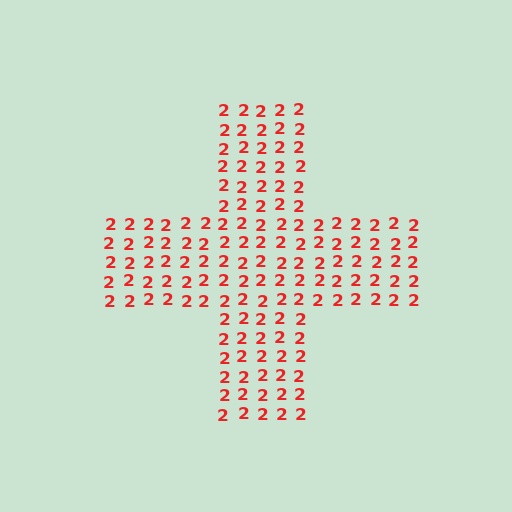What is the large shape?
The large shape is a cross.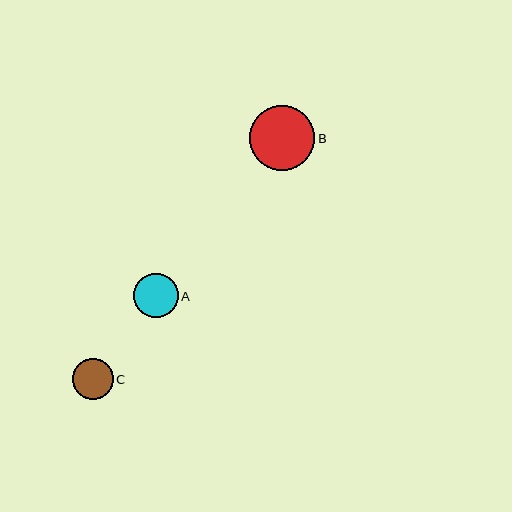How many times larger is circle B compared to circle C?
Circle B is approximately 1.6 times the size of circle C.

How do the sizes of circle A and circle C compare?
Circle A and circle C are approximately the same size.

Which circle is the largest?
Circle B is the largest with a size of approximately 66 pixels.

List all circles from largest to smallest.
From largest to smallest: B, A, C.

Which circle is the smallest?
Circle C is the smallest with a size of approximately 41 pixels.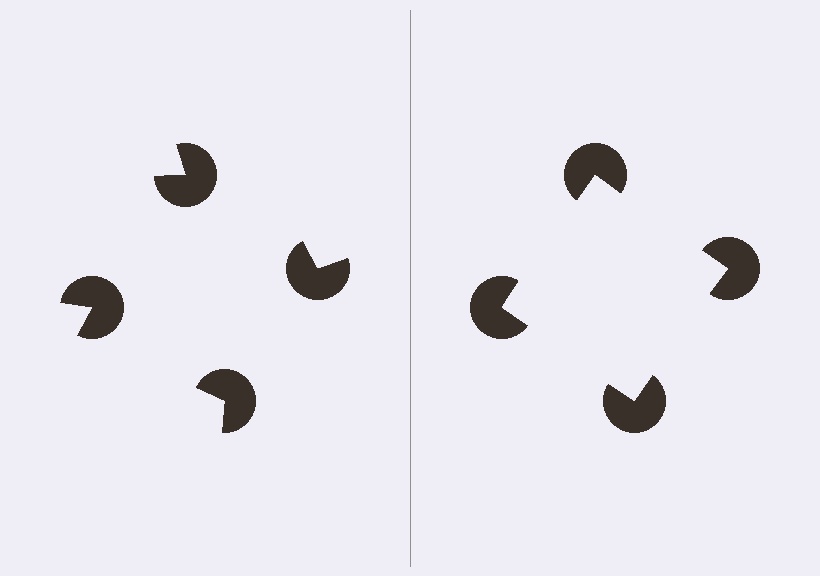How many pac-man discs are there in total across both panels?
8 — 4 on each side.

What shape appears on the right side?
An illusory square.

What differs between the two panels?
The pac-man discs are positioned identically on both sides; only the wedge orientations differ. On the right they align to a square; on the left they are misaligned.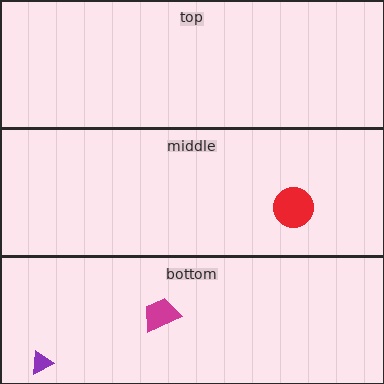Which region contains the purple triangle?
The bottom region.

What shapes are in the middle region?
The red circle.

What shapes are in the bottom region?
The purple triangle, the magenta trapezoid.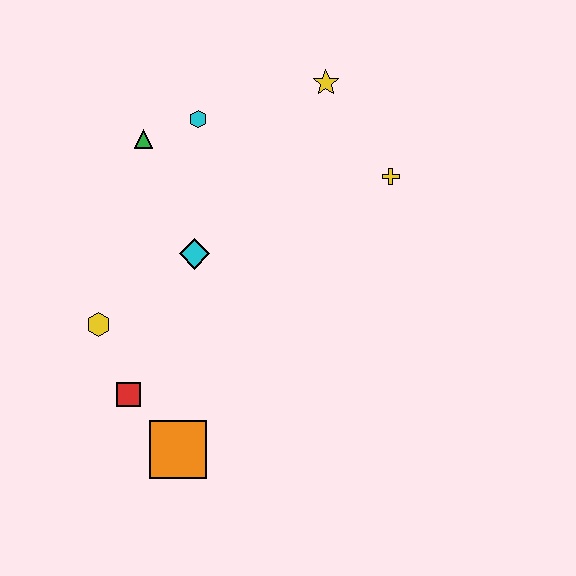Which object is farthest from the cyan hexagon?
The orange square is farthest from the cyan hexagon.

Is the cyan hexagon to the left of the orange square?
No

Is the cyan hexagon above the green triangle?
Yes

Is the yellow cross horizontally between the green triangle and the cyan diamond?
No